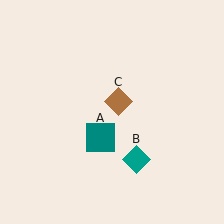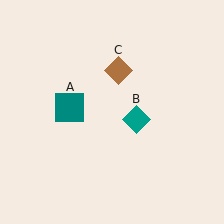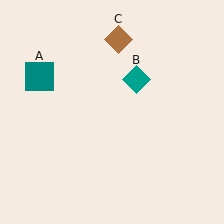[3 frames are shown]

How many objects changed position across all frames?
3 objects changed position: teal square (object A), teal diamond (object B), brown diamond (object C).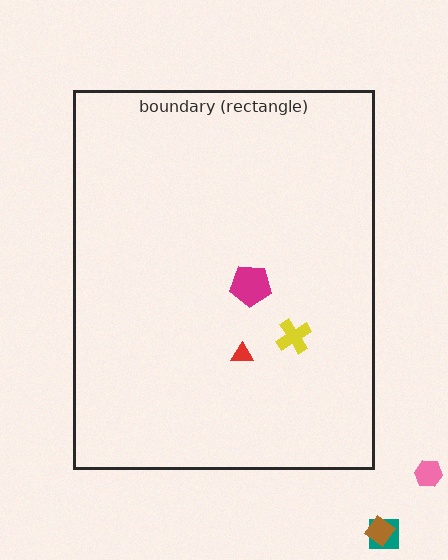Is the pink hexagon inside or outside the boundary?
Outside.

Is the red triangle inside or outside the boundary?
Inside.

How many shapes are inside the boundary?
3 inside, 3 outside.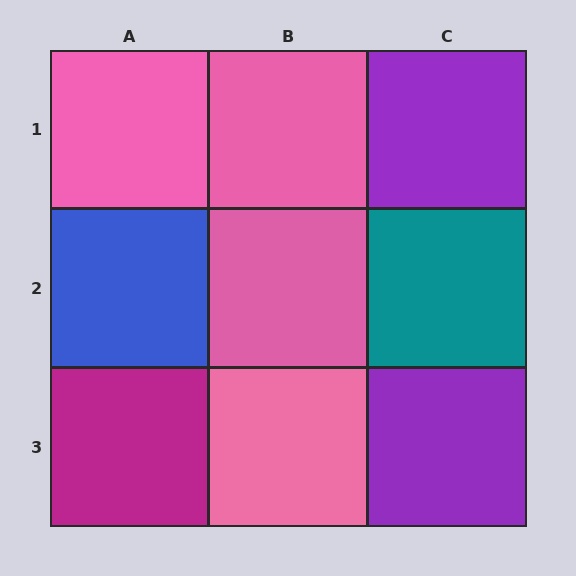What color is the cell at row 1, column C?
Purple.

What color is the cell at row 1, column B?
Pink.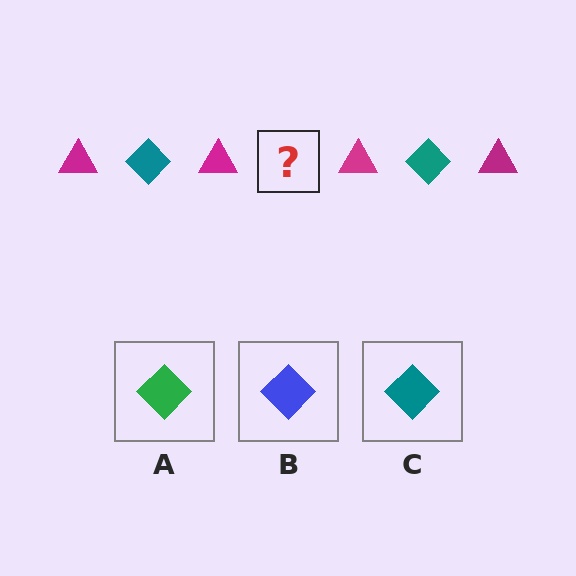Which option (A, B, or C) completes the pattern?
C.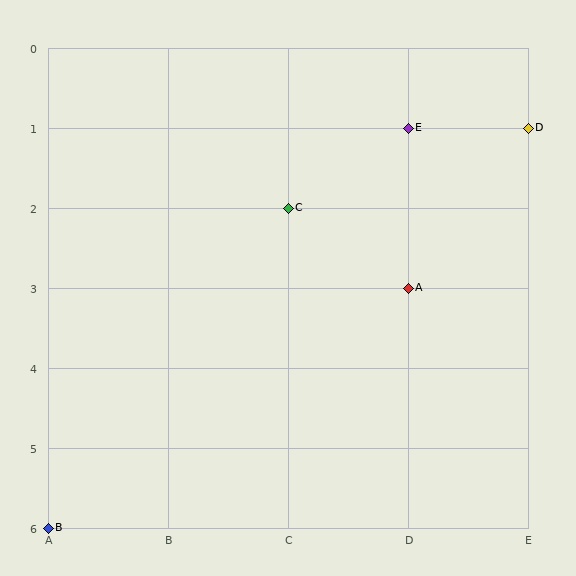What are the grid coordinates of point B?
Point B is at grid coordinates (A, 6).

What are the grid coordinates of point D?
Point D is at grid coordinates (E, 1).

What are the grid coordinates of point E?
Point E is at grid coordinates (D, 1).